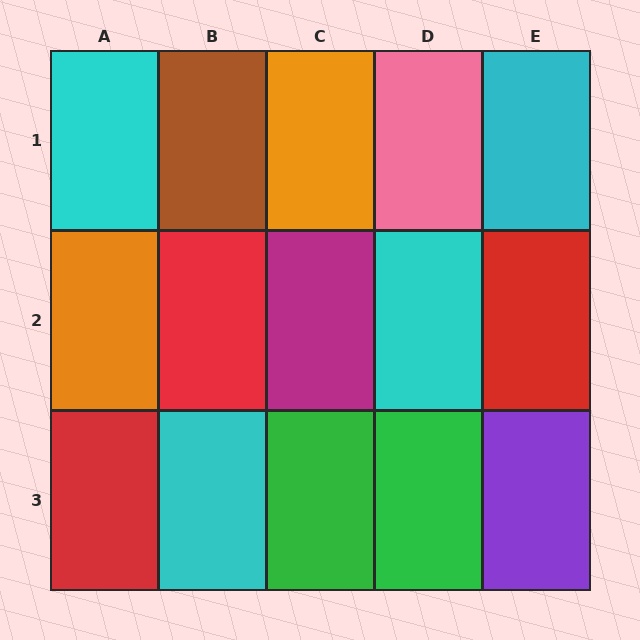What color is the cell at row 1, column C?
Orange.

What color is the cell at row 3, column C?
Green.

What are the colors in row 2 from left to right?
Orange, red, magenta, cyan, red.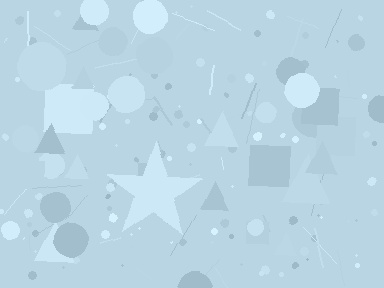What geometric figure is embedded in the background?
A star is embedded in the background.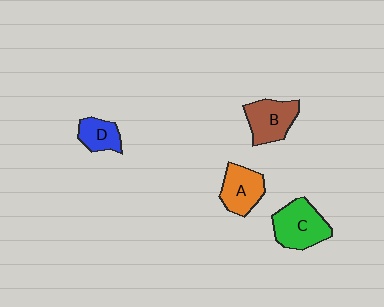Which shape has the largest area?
Shape C (green).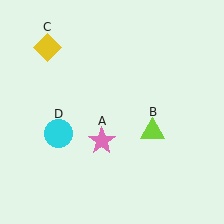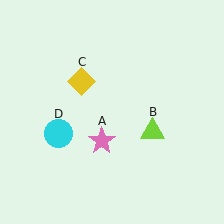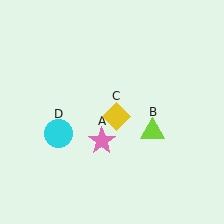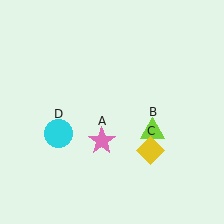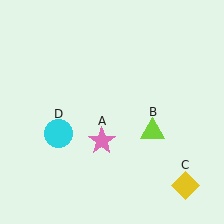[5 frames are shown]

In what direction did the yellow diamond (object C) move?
The yellow diamond (object C) moved down and to the right.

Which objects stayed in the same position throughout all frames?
Pink star (object A) and lime triangle (object B) and cyan circle (object D) remained stationary.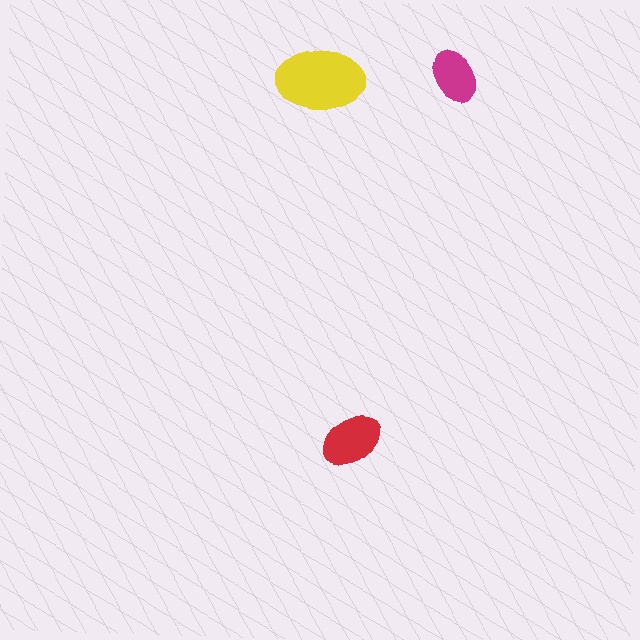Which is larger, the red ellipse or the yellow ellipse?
The yellow one.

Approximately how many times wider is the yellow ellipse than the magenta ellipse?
About 1.5 times wider.